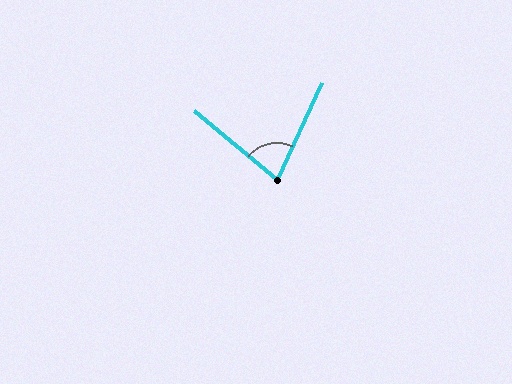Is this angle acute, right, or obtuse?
It is acute.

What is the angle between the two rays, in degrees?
Approximately 75 degrees.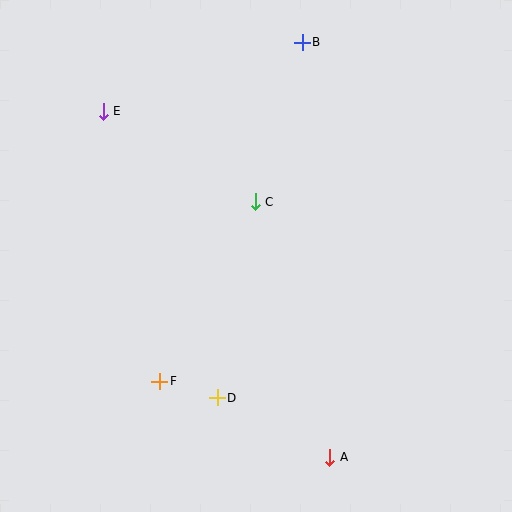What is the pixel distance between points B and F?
The distance between B and F is 368 pixels.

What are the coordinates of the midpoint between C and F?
The midpoint between C and F is at (207, 292).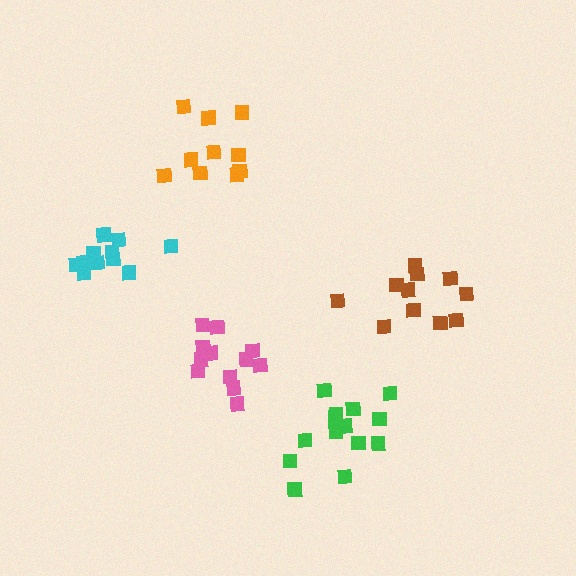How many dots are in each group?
Group 1: 11 dots, Group 2: 12 dots, Group 3: 10 dots, Group 4: 11 dots, Group 5: 14 dots (58 total).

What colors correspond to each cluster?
The clusters are colored: cyan, pink, orange, brown, green.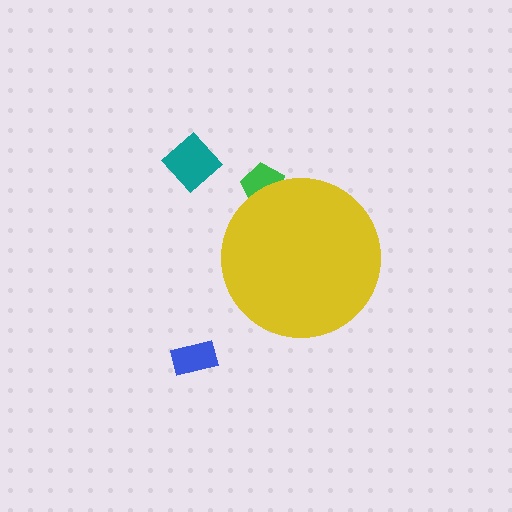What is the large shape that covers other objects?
A yellow circle.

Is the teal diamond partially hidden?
No, the teal diamond is fully visible.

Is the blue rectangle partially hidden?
No, the blue rectangle is fully visible.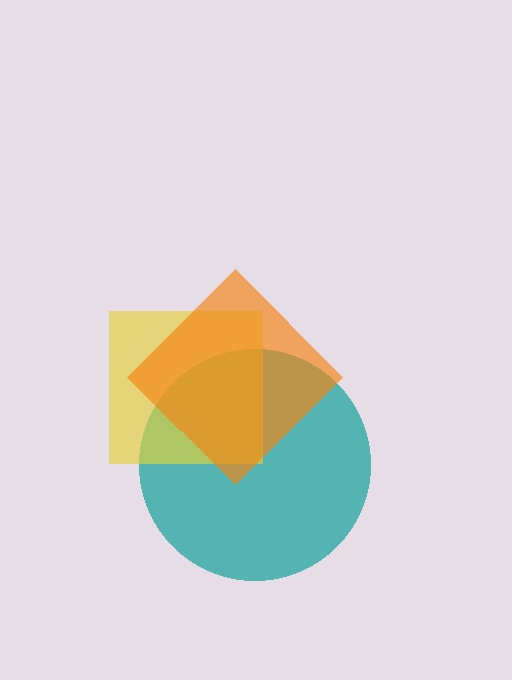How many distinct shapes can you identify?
There are 3 distinct shapes: a teal circle, a yellow square, an orange diamond.